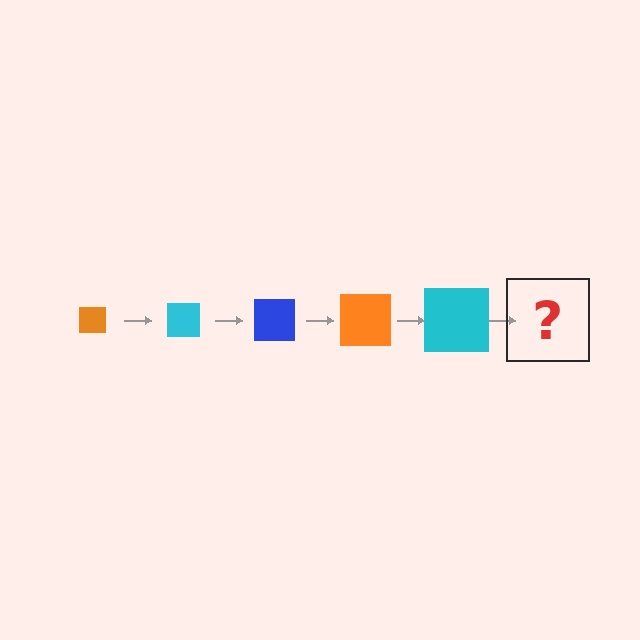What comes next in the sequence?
The next element should be a blue square, larger than the previous one.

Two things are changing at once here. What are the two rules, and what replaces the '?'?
The two rules are that the square grows larger each step and the color cycles through orange, cyan, and blue. The '?' should be a blue square, larger than the previous one.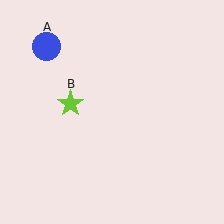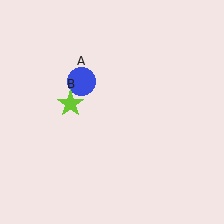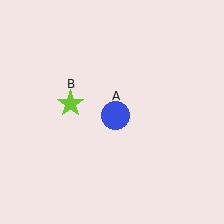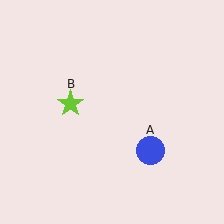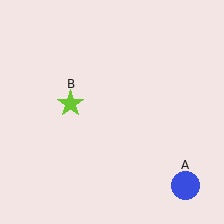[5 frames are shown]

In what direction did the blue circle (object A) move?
The blue circle (object A) moved down and to the right.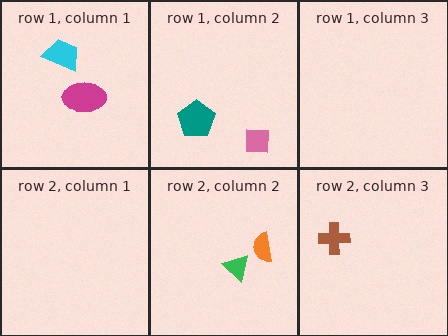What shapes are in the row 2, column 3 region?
The brown cross.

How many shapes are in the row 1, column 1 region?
2.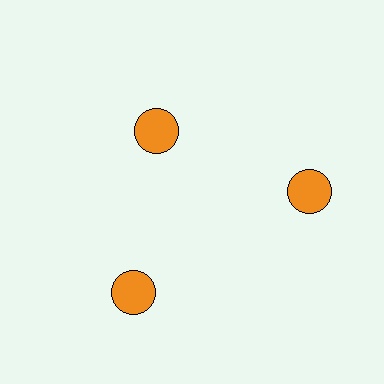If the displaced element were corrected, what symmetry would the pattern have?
It would have 3-fold rotational symmetry — the pattern would map onto itself every 120 degrees.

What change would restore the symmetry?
The symmetry would be restored by moving it outward, back onto the ring so that all 3 circles sit at equal angles and equal distance from the center.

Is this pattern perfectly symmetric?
No. The 3 orange circles are arranged in a ring, but one element near the 11 o'clock position is pulled inward toward the center, breaking the 3-fold rotational symmetry.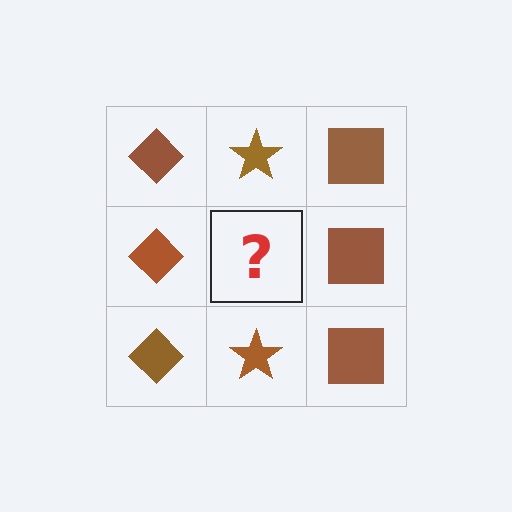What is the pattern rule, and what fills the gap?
The rule is that each column has a consistent shape. The gap should be filled with a brown star.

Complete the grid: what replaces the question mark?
The question mark should be replaced with a brown star.